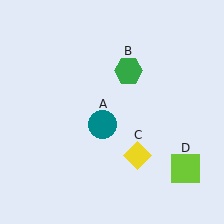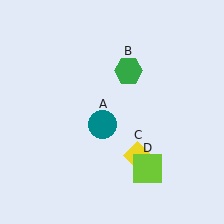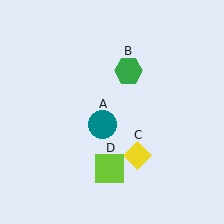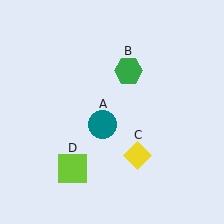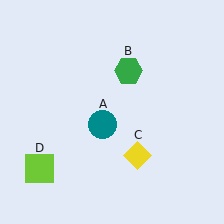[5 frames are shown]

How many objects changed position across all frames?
1 object changed position: lime square (object D).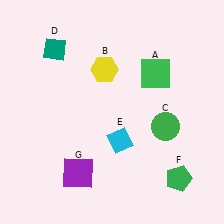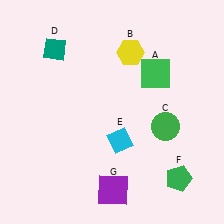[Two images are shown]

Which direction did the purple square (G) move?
The purple square (G) moved right.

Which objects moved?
The objects that moved are: the yellow hexagon (B), the purple square (G).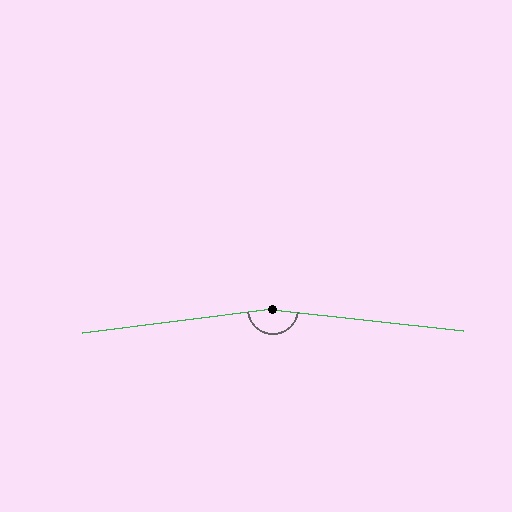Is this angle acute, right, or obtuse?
It is obtuse.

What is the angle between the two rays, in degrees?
Approximately 166 degrees.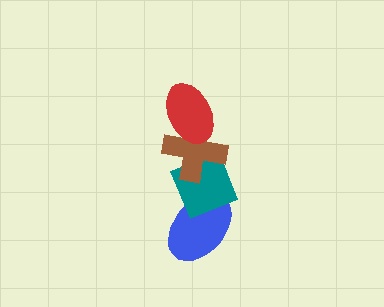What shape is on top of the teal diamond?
The brown cross is on top of the teal diamond.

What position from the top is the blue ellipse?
The blue ellipse is 4th from the top.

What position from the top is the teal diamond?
The teal diamond is 3rd from the top.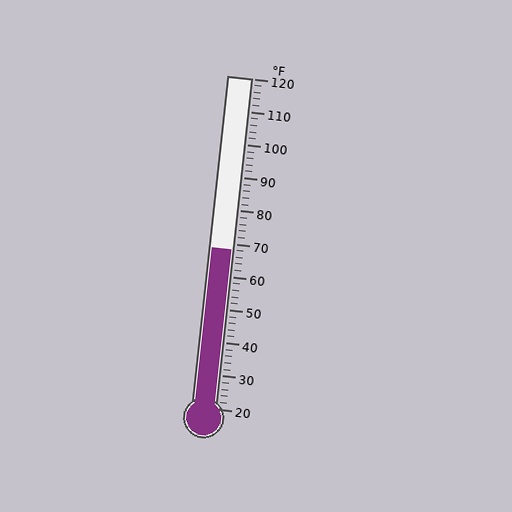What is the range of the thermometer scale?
The thermometer scale ranges from 20°F to 120°F.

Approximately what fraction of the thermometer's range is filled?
The thermometer is filled to approximately 50% of its range.